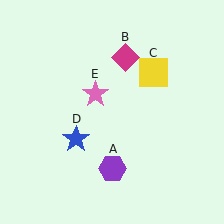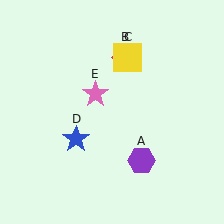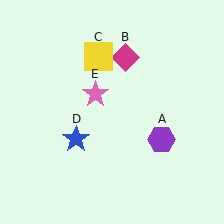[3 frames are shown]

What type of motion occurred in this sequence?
The purple hexagon (object A), yellow square (object C) rotated counterclockwise around the center of the scene.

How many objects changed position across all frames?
2 objects changed position: purple hexagon (object A), yellow square (object C).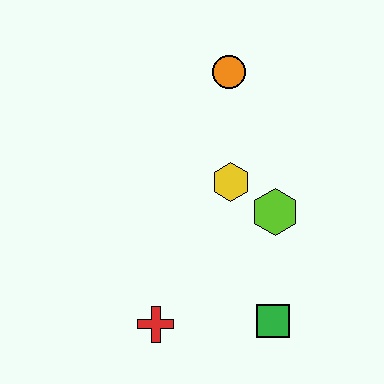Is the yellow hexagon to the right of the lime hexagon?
No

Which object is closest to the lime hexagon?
The yellow hexagon is closest to the lime hexagon.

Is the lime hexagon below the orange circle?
Yes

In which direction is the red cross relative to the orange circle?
The red cross is below the orange circle.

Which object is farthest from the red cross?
The orange circle is farthest from the red cross.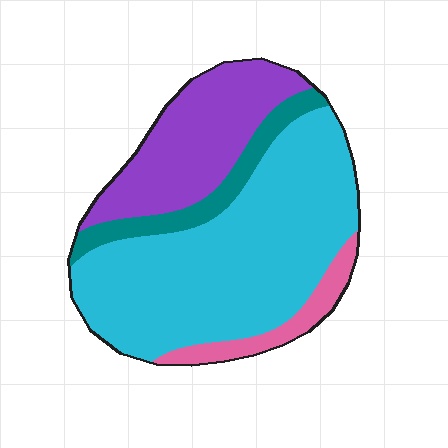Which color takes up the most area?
Cyan, at roughly 55%.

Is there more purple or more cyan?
Cyan.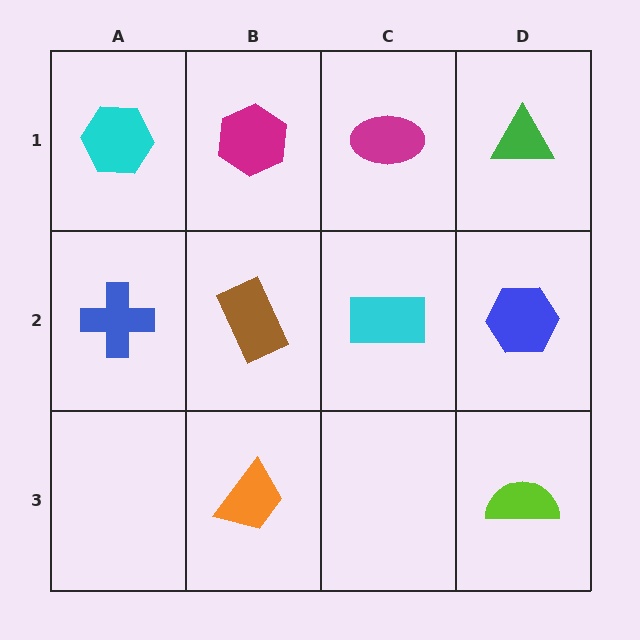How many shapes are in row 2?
4 shapes.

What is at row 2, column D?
A blue hexagon.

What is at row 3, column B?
An orange trapezoid.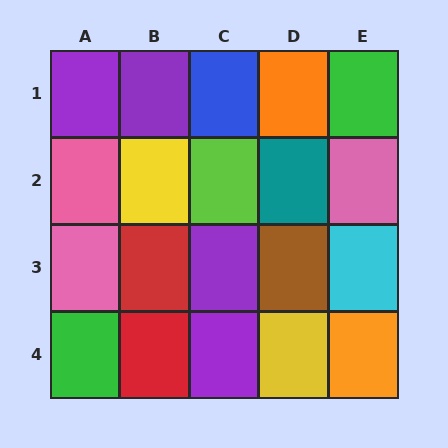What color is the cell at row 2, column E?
Pink.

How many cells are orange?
2 cells are orange.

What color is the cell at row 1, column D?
Orange.